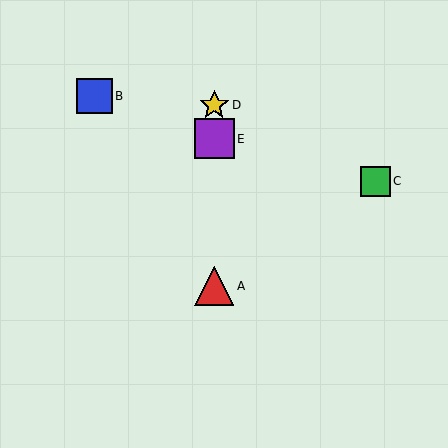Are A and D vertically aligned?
Yes, both are at x≈214.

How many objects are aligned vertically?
3 objects (A, D, E) are aligned vertically.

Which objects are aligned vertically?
Objects A, D, E are aligned vertically.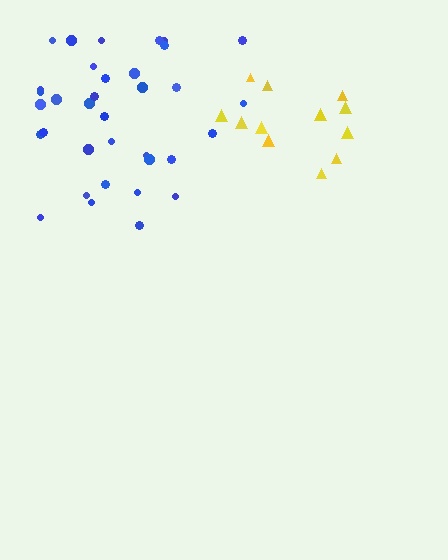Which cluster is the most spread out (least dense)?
Yellow.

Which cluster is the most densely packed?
Blue.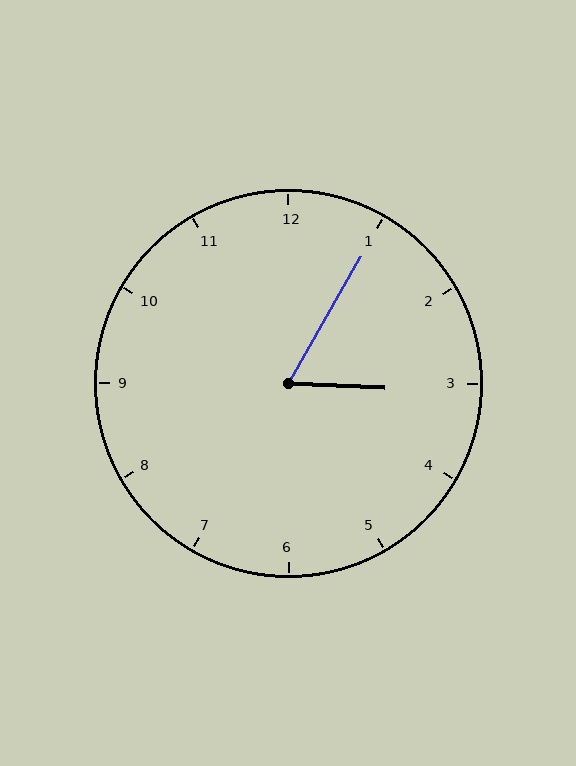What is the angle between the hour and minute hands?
Approximately 62 degrees.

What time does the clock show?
3:05.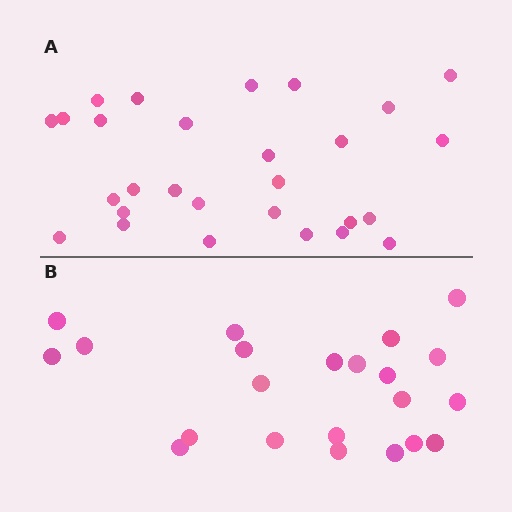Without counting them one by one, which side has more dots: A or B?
Region A (the top region) has more dots.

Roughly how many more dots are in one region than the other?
Region A has about 6 more dots than region B.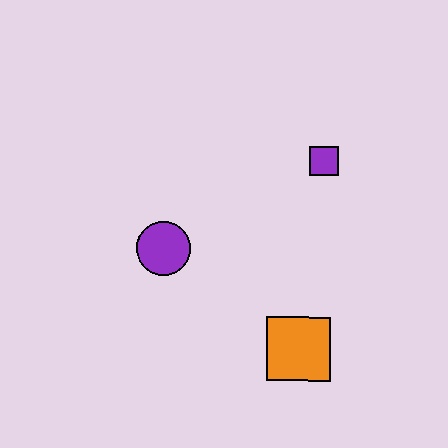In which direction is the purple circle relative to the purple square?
The purple circle is to the left of the purple square.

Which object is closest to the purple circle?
The orange square is closest to the purple circle.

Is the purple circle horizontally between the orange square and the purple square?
No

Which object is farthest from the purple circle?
The purple square is farthest from the purple circle.